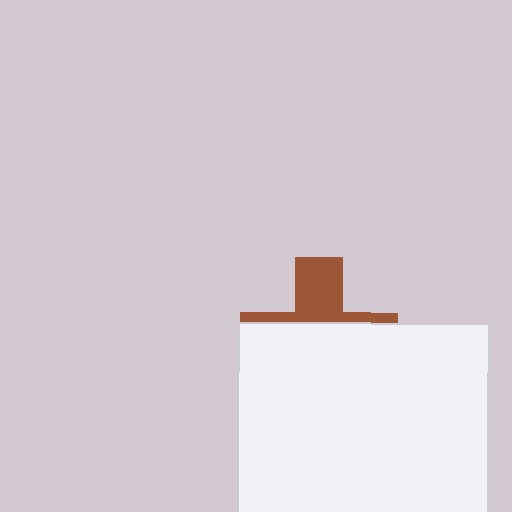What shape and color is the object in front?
The object in front is a white rectangle.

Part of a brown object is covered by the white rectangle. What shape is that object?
It is a cross.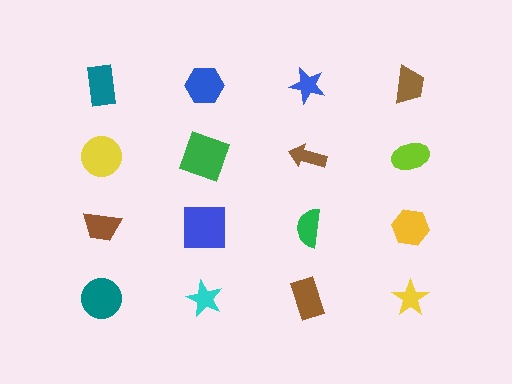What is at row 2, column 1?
A yellow circle.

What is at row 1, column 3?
A blue star.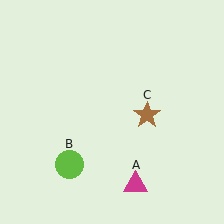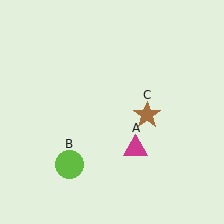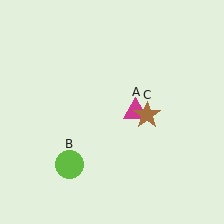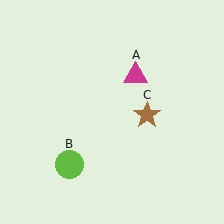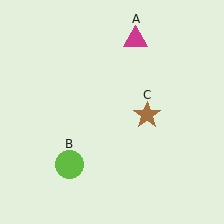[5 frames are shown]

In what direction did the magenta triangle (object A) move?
The magenta triangle (object A) moved up.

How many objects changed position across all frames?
1 object changed position: magenta triangle (object A).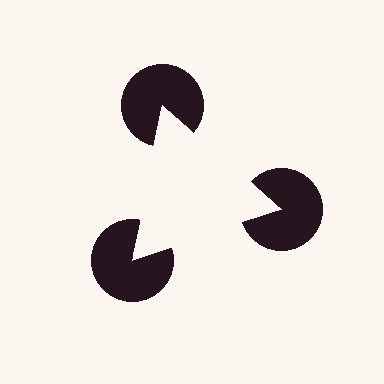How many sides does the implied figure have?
3 sides.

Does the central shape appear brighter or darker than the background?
It typically appears slightly brighter than the background, even though no actual brightness change is drawn.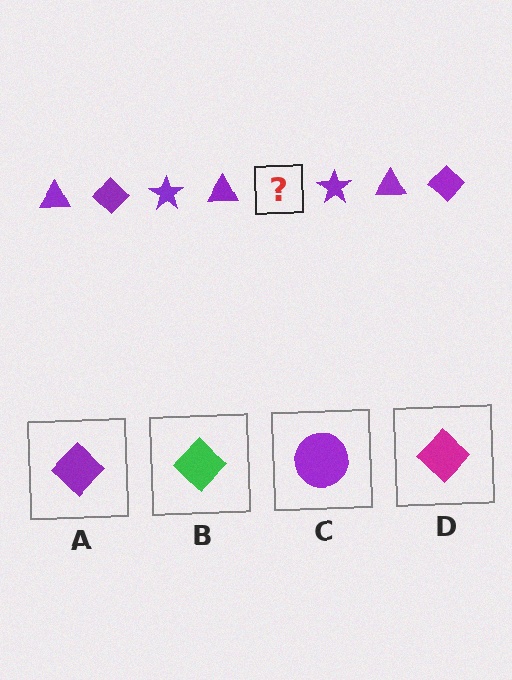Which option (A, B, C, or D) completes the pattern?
A.